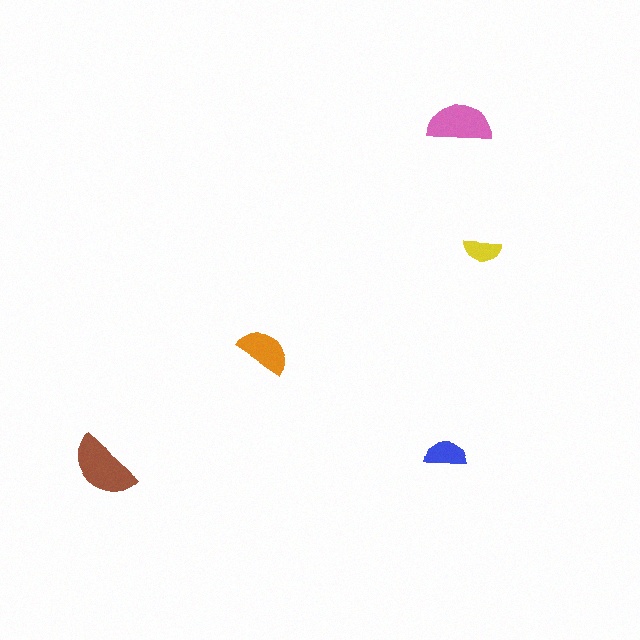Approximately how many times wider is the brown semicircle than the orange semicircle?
About 1.5 times wider.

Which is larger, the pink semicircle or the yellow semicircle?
The pink one.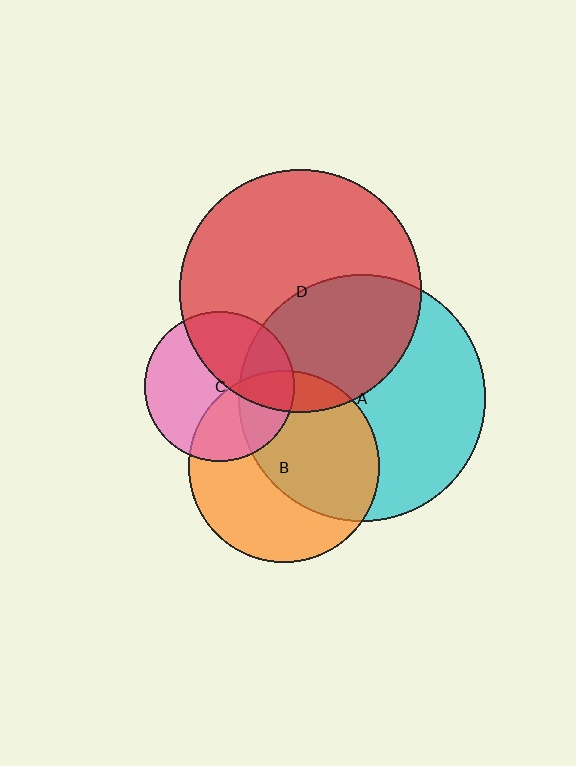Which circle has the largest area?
Circle A (cyan).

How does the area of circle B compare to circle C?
Approximately 1.6 times.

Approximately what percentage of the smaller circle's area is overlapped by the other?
Approximately 10%.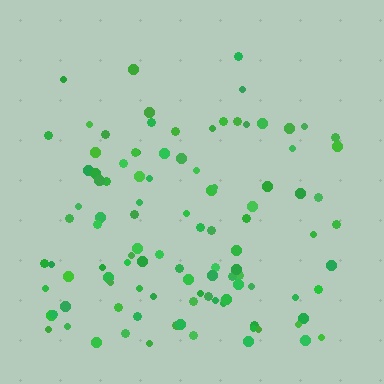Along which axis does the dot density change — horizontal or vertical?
Vertical.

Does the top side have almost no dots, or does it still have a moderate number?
Still a moderate number, just noticeably fewer than the bottom.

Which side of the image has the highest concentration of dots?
The bottom.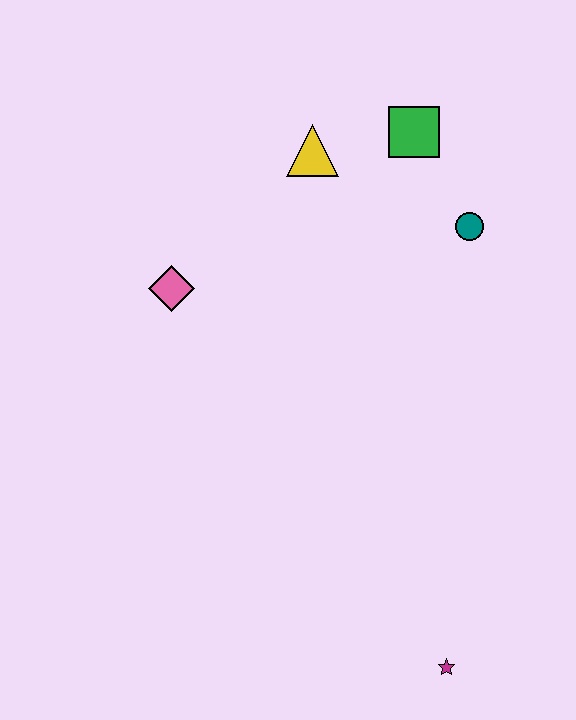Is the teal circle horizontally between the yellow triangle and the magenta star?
No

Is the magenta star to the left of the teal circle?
Yes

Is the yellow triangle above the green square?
No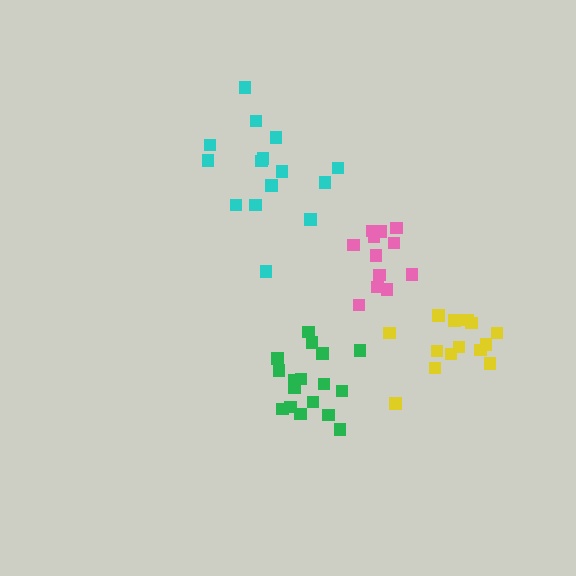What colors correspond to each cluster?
The clusters are colored: pink, cyan, yellow, green.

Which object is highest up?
The cyan cluster is topmost.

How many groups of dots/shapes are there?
There are 4 groups.